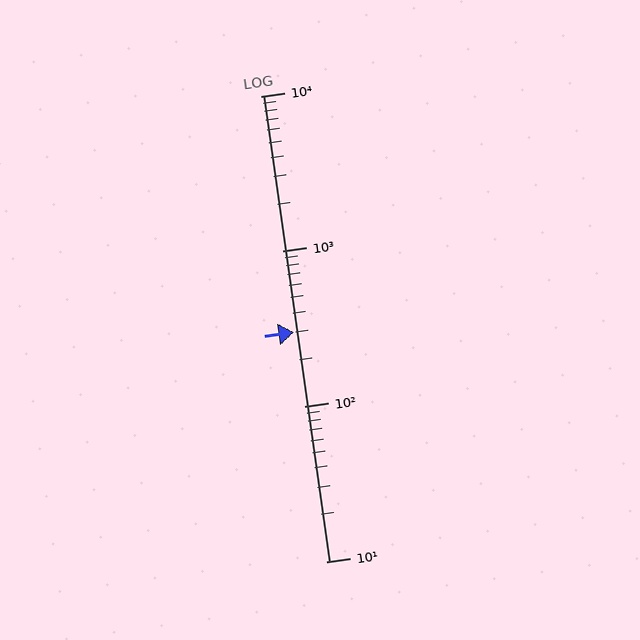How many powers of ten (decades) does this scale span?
The scale spans 3 decades, from 10 to 10000.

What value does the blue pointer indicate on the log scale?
The pointer indicates approximately 300.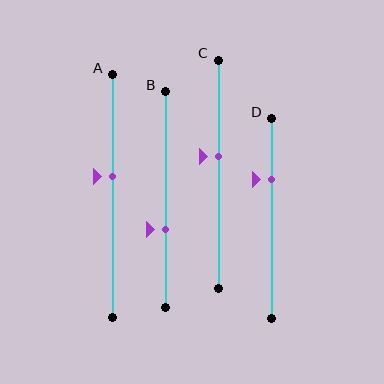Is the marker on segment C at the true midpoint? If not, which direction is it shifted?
No, the marker on segment C is shifted upward by about 8% of the segment length.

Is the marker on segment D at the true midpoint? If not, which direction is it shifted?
No, the marker on segment D is shifted upward by about 20% of the segment length.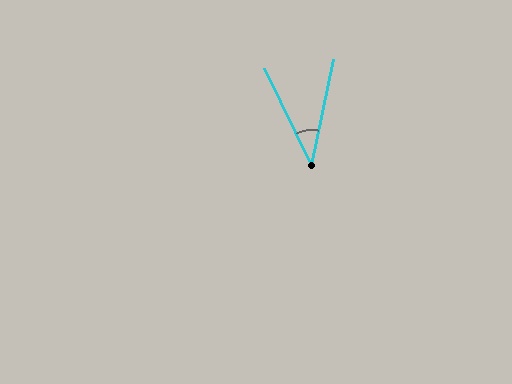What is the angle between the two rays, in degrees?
Approximately 38 degrees.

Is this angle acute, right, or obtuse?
It is acute.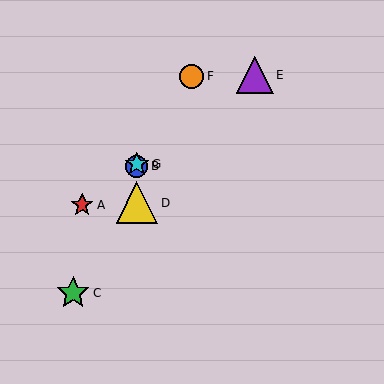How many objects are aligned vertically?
3 objects (B, D, G) are aligned vertically.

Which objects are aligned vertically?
Objects B, D, G are aligned vertically.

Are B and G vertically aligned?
Yes, both are at x≈137.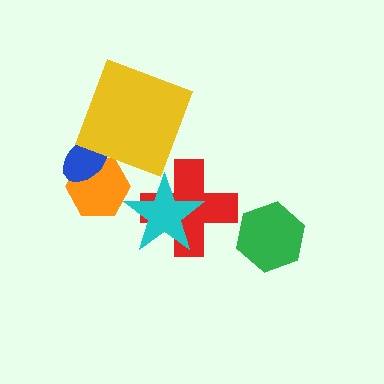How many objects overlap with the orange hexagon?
1 object overlaps with the orange hexagon.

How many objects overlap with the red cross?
1 object overlaps with the red cross.